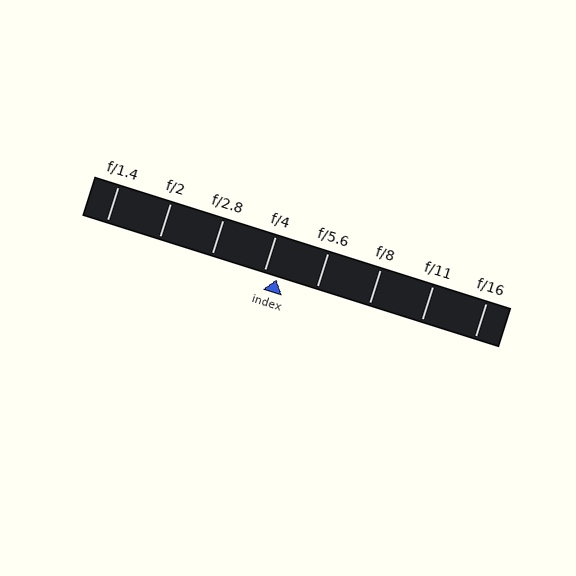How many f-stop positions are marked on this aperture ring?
There are 8 f-stop positions marked.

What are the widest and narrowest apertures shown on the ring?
The widest aperture shown is f/1.4 and the narrowest is f/16.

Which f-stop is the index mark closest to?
The index mark is closest to f/4.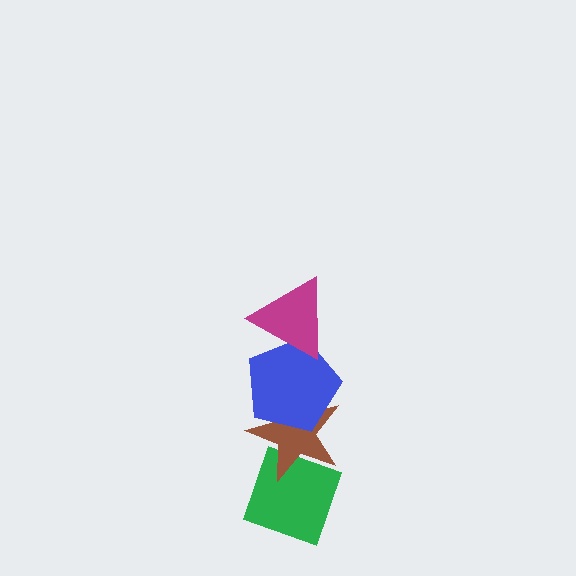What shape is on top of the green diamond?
The brown star is on top of the green diamond.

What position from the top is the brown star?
The brown star is 3rd from the top.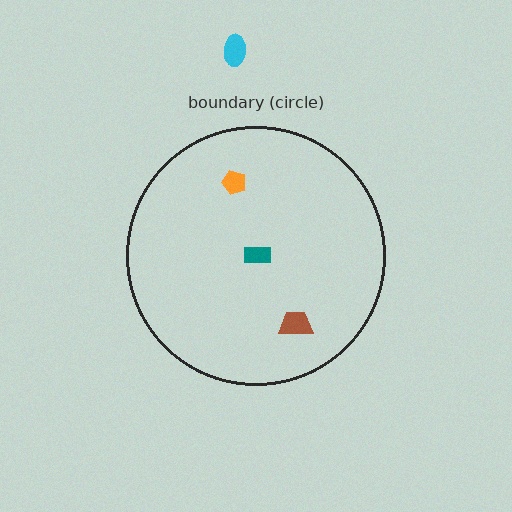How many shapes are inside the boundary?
3 inside, 1 outside.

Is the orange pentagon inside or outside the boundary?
Inside.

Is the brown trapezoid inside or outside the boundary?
Inside.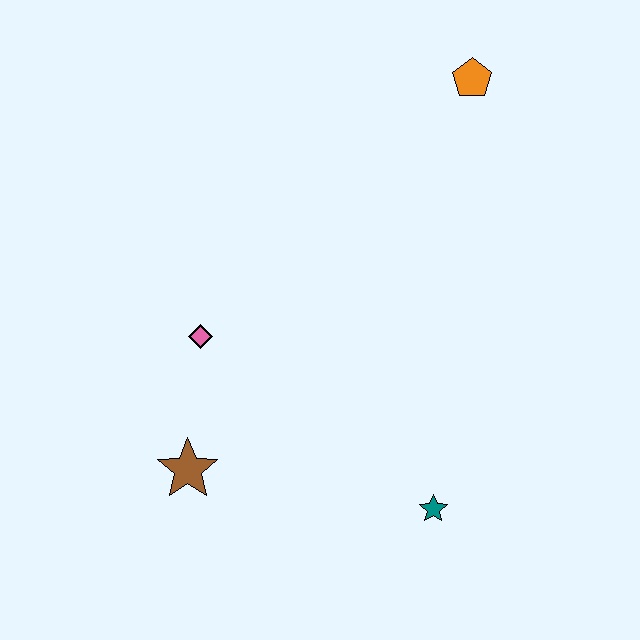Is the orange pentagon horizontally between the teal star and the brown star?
No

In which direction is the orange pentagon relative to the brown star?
The orange pentagon is above the brown star.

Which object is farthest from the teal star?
The orange pentagon is farthest from the teal star.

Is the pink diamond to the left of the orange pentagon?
Yes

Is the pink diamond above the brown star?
Yes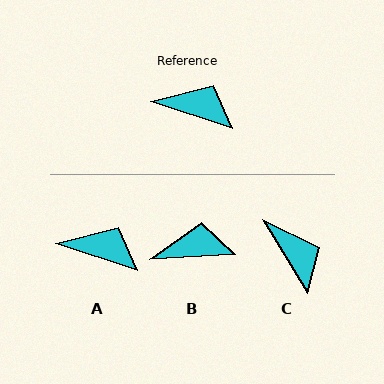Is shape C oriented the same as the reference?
No, it is off by about 40 degrees.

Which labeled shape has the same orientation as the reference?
A.